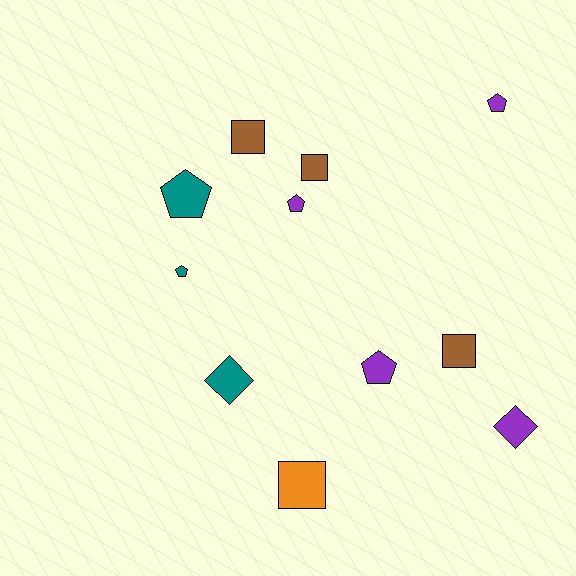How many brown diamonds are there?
There are no brown diamonds.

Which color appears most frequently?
Purple, with 4 objects.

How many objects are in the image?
There are 11 objects.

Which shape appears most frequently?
Pentagon, with 5 objects.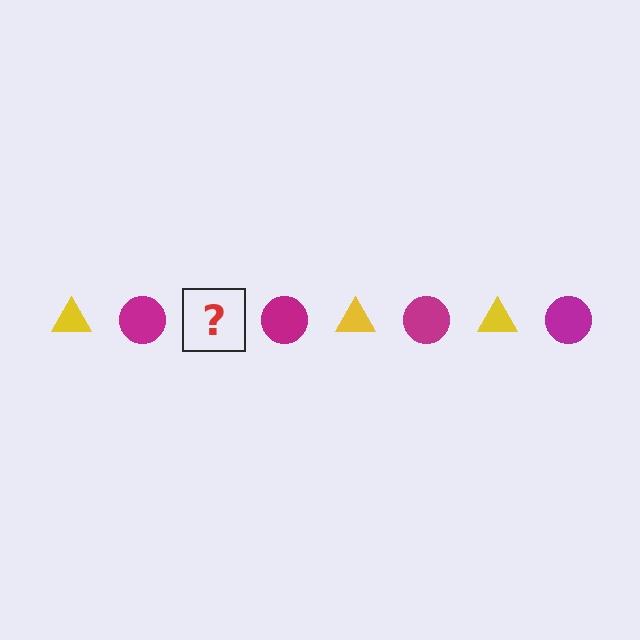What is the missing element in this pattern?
The missing element is a yellow triangle.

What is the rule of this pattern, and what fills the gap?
The rule is that the pattern alternates between yellow triangle and magenta circle. The gap should be filled with a yellow triangle.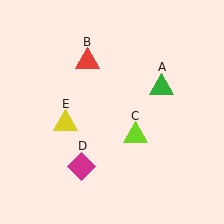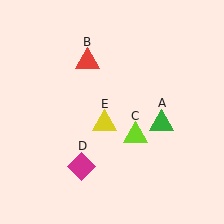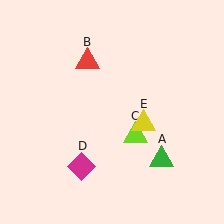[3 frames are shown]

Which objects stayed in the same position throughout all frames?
Red triangle (object B) and lime triangle (object C) and magenta diamond (object D) remained stationary.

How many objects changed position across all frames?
2 objects changed position: green triangle (object A), yellow triangle (object E).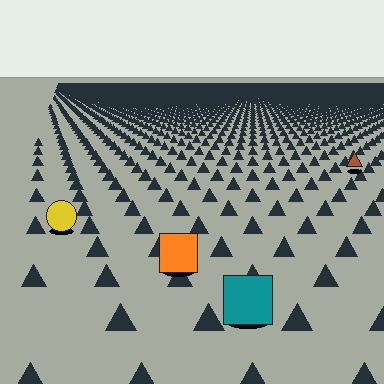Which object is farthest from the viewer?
The brown triangle is farthest from the viewer. It appears smaller and the ground texture around it is denser.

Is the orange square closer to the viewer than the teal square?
No. The teal square is closer — you can tell from the texture gradient: the ground texture is coarser near it.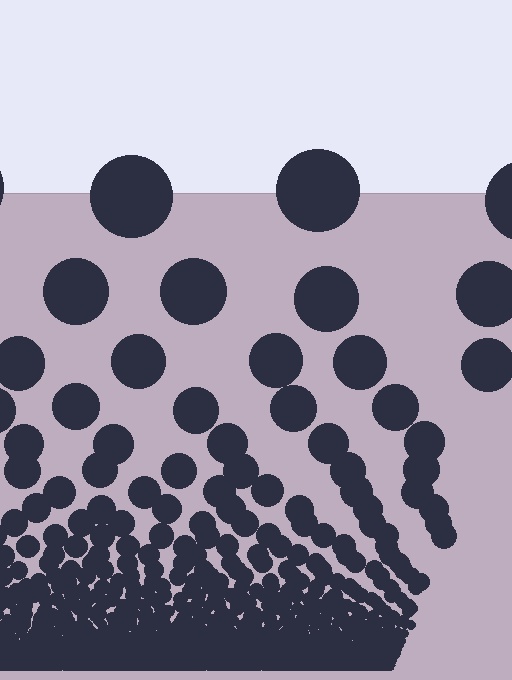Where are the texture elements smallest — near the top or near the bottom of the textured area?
Near the bottom.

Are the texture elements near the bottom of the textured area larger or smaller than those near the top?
Smaller. The gradient is inverted — elements near the bottom are smaller and denser.